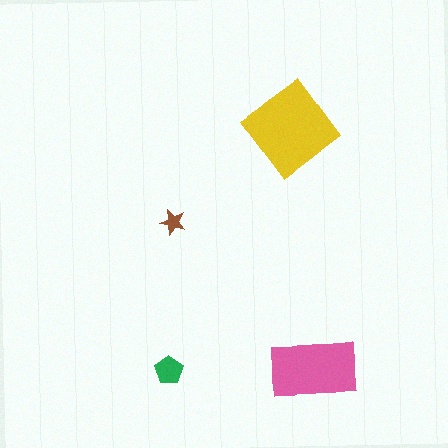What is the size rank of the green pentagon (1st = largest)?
3rd.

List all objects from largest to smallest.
The yellow diamond, the pink rectangle, the green pentagon, the brown star.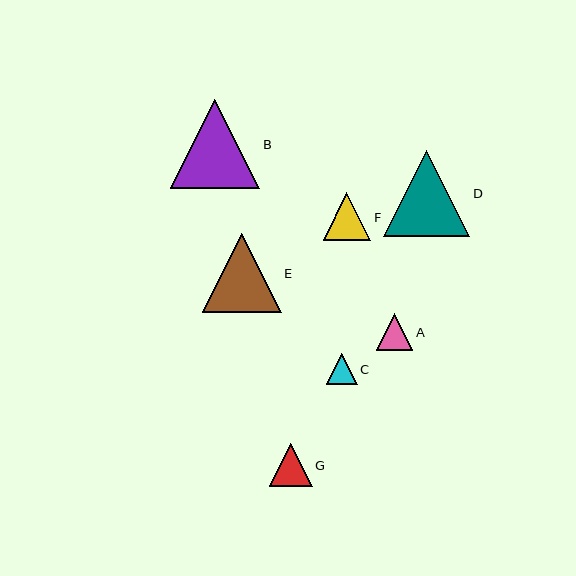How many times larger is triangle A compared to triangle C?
Triangle A is approximately 1.2 times the size of triangle C.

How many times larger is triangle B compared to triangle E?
Triangle B is approximately 1.1 times the size of triangle E.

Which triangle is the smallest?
Triangle C is the smallest with a size of approximately 31 pixels.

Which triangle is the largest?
Triangle B is the largest with a size of approximately 90 pixels.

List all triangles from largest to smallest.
From largest to smallest: B, D, E, F, G, A, C.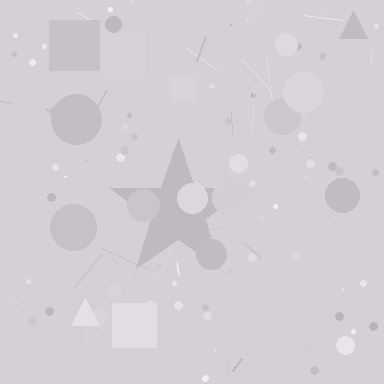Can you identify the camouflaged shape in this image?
The camouflaged shape is a star.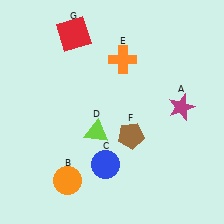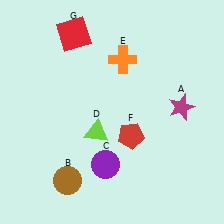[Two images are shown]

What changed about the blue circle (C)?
In Image 1, C is blue. In Image 2, it changed to purple.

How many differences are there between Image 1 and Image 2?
There are 3 differences between the two images.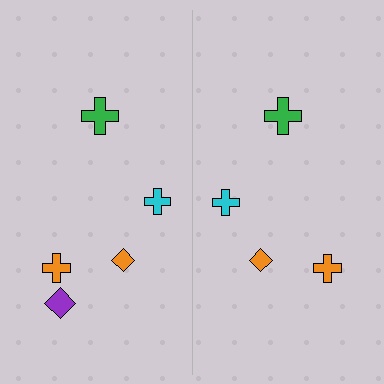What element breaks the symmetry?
A purple diamond is missing from the right side.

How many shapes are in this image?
There are 9 shapes in this image.